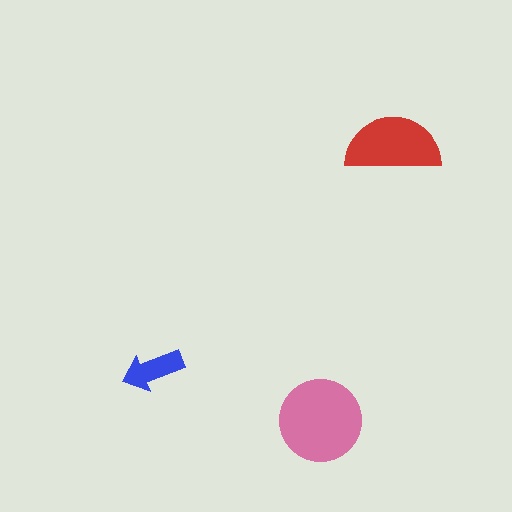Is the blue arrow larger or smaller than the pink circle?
Smaller.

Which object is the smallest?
The blue arrow.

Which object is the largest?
The pink circle.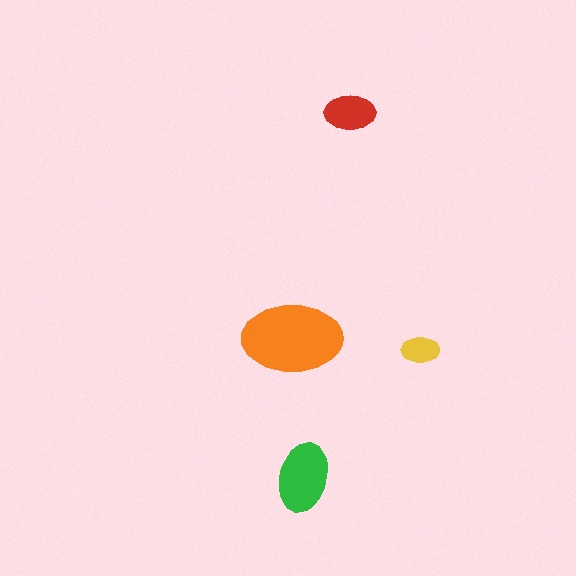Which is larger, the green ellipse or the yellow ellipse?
The green one.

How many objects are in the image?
There are 4 objects in the image.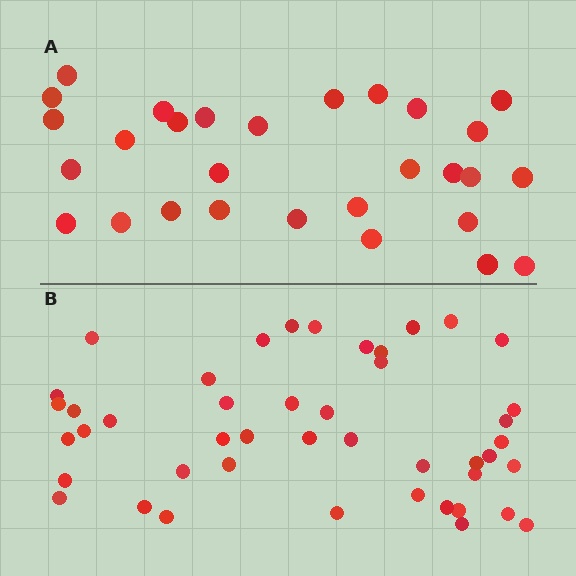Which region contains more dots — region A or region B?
Region B (the bottom region) has more dots.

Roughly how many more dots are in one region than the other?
Region B has approximately 15 more dots than region A.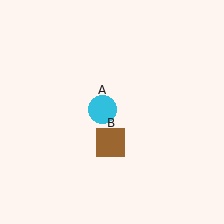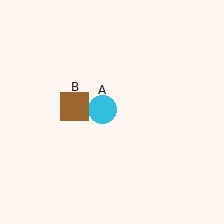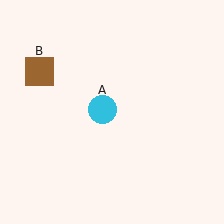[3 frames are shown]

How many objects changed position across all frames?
1 object changed position: brown square (object B).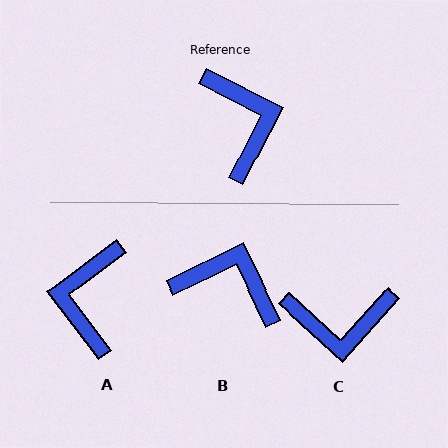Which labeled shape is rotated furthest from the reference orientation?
A, about 155 degrees away.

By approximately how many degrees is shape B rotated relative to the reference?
Approximately 53 degrees counter-clockwise.